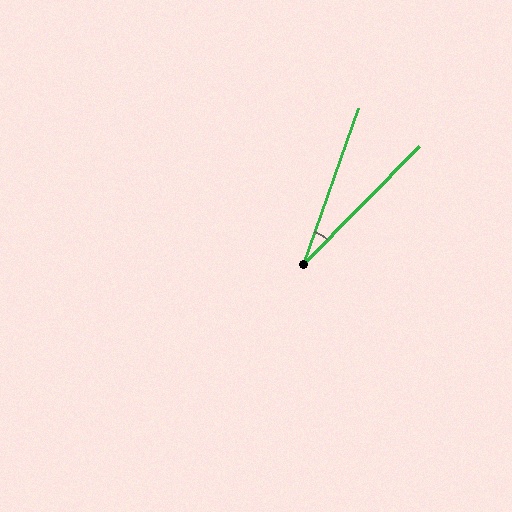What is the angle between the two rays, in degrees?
Approximately 25 degrees.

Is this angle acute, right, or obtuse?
It is acute.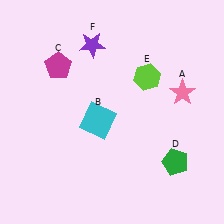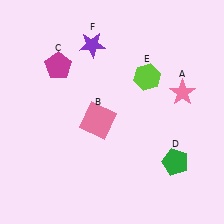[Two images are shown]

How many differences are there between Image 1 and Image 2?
There is 1 difference between the two images.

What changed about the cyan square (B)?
In Image 1, B is cyan. In Image 2, it changed to pink.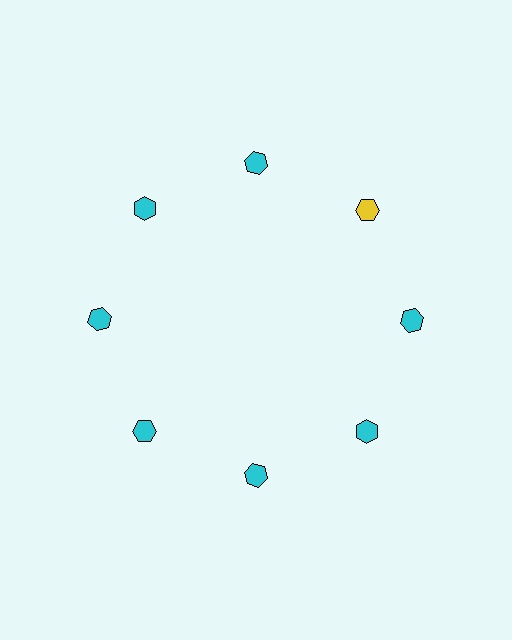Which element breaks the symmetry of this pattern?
The yellow hexagon at roughly the 2 o'clock position breaks the symmetry. All other shapes are cyan hexagons.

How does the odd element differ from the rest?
It has a different color: yellow instead of cyan.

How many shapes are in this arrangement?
There are 8 shapes arranged in a ring pattern.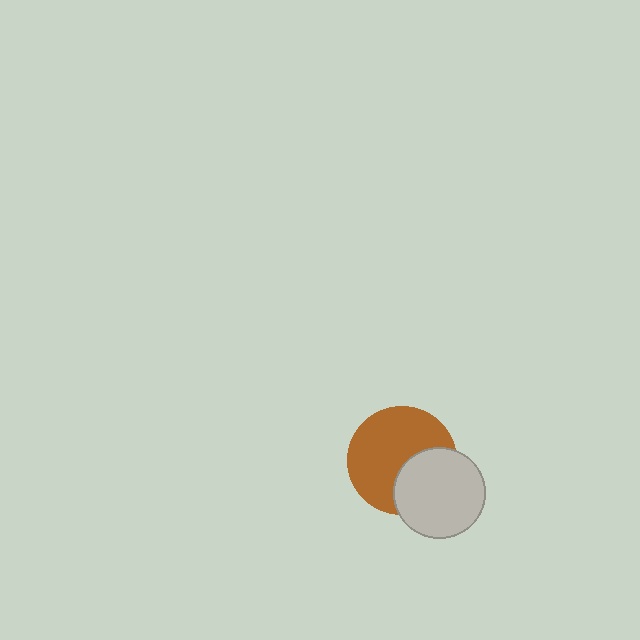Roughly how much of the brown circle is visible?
Most of it is visible (roughly 66%).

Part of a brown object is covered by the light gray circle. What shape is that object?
It is a circle.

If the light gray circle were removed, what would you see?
You would see the complete brown circle.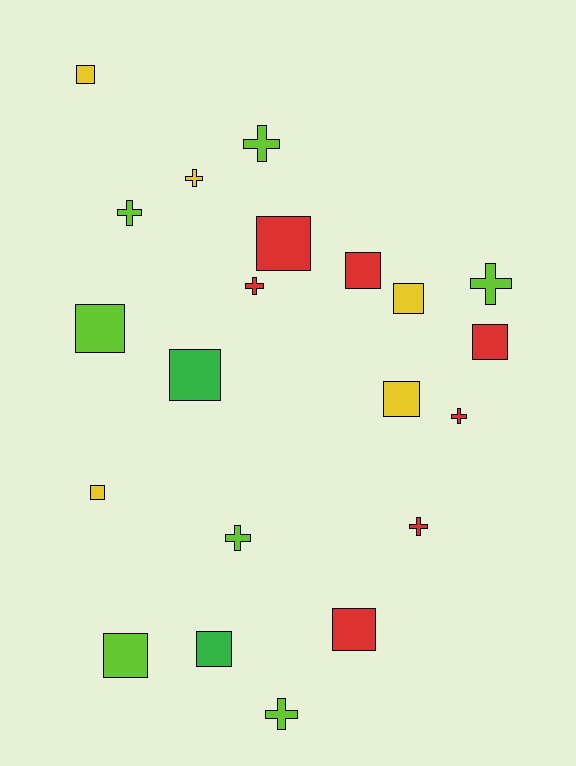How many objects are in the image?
There are 21 objects.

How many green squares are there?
There are 2 green squares.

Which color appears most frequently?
Lime, with 7 objects.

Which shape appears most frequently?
Square, with 12 objects.